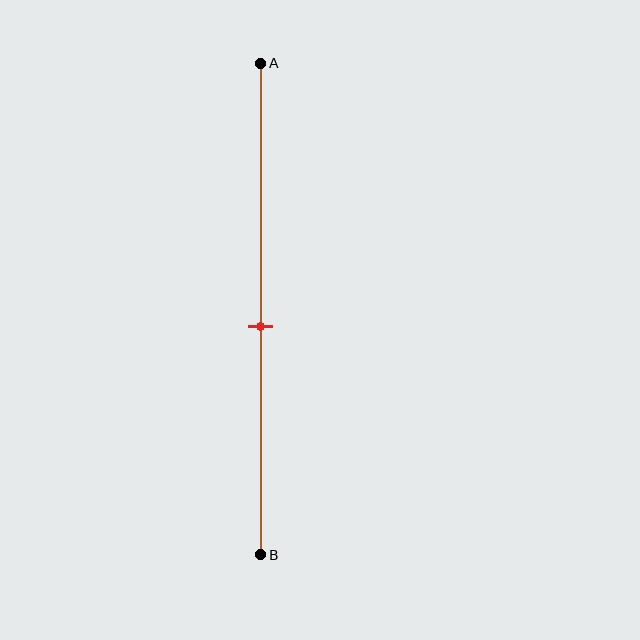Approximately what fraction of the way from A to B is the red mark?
The red mark is approximately 55% of the way from A to B.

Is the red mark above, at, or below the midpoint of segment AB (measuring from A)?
The red mark is below the midpoint of segment AB.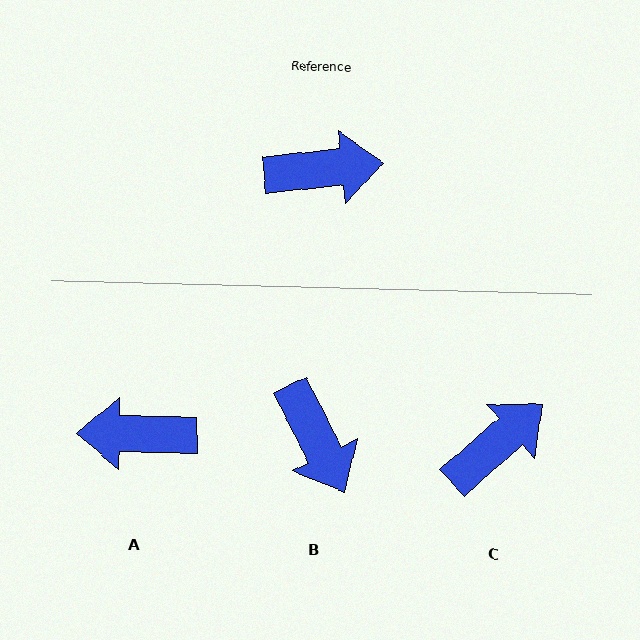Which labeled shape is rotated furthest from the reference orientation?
A, about 173 degrees away.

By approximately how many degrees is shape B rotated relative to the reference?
Approximately 69 degrees clockwise.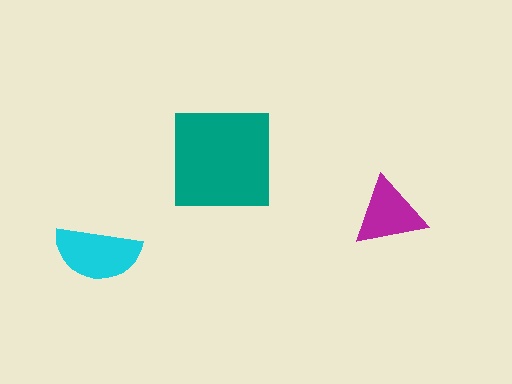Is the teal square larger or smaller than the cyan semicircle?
Larger.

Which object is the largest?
The teal square.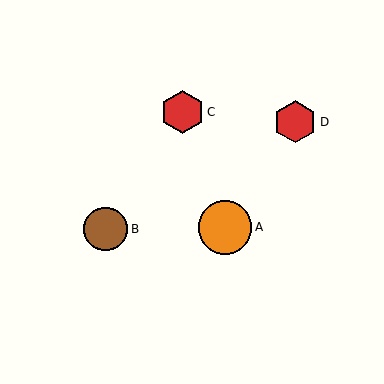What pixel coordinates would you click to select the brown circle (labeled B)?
Click at (106, 229) to select the brown circle B.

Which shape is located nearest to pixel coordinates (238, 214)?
The orange circle (labeled A) at (225, 227) is nearest to that location.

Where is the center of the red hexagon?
The center of the red hexagon is at (182, 112).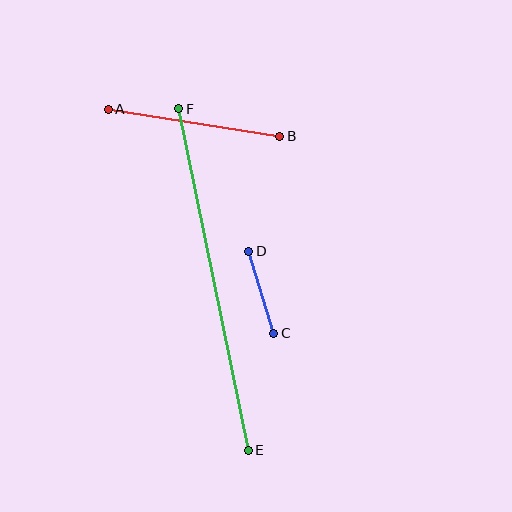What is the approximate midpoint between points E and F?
The midpoint is at approximately (214, 279) pixels.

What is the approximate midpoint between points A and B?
The midpoint is at approximately (194, 123) pixels.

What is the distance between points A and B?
The distance is approximately 173 pixels.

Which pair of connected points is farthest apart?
Points E and F are farthest apart.